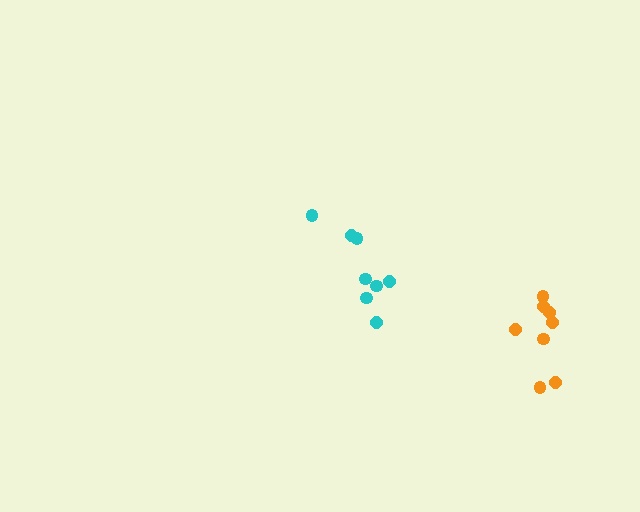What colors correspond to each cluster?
The clusters are colored: orange, cyan.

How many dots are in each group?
Group 1: 8 dots, Group 2: 8 dots (16 total).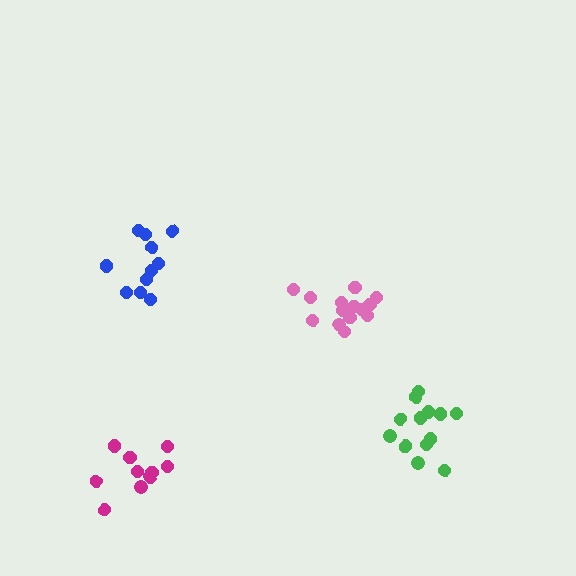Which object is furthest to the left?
The magenta cluster is leftmost.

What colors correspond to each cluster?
The clusters are colored: magenta, blue, pink, green.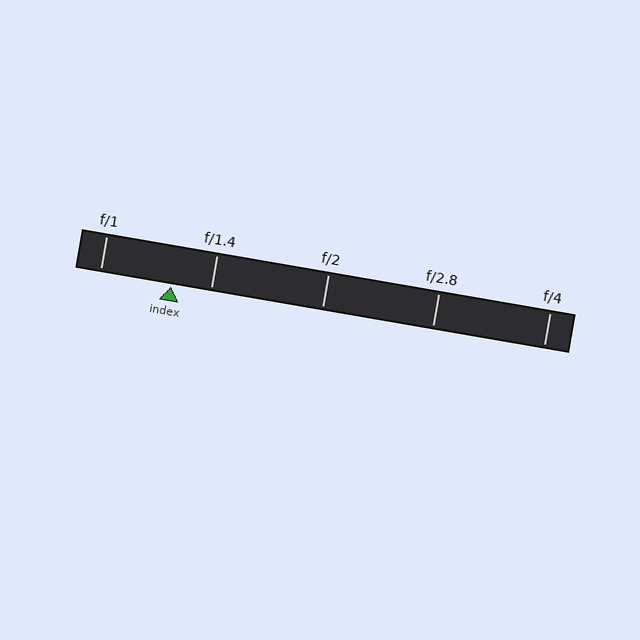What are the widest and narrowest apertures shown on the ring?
The widest aperture shown is f/1 and the narrowest is f/4.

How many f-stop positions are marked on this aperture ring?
There are 5 f-stop positions marked.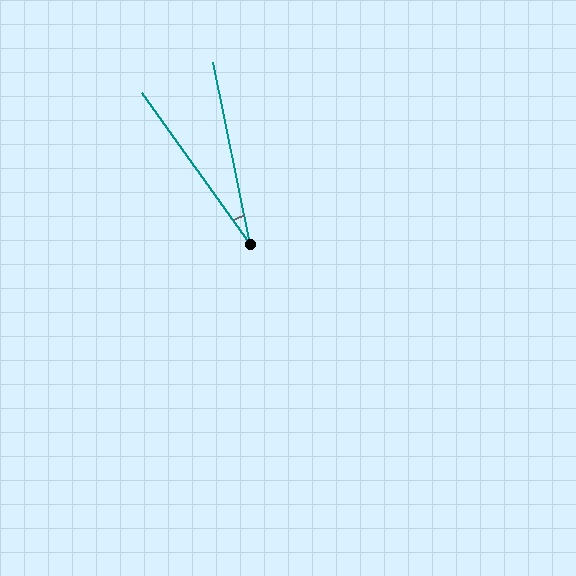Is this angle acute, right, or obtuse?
It is acute.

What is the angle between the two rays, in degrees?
Approximately 24 degrees.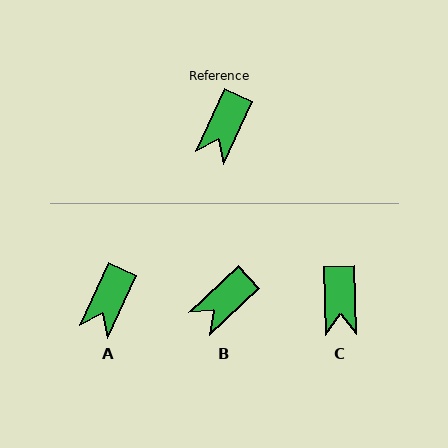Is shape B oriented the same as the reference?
No, it is off by about 23 degrees.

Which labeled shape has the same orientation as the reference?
A.